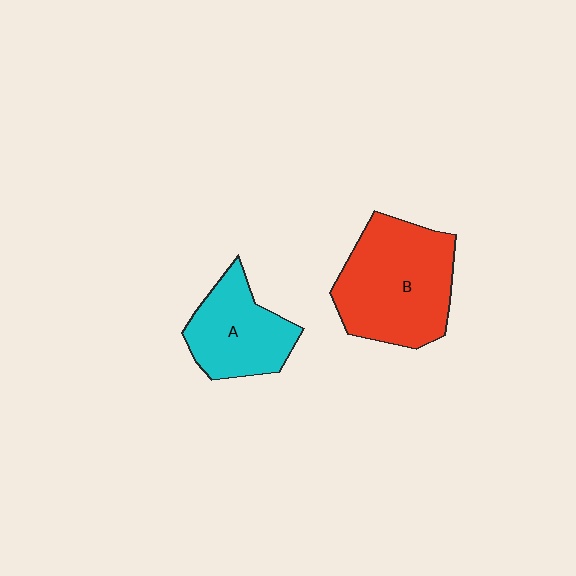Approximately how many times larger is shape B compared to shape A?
Approximately 1.5 times.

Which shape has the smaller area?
Shape A (cyan).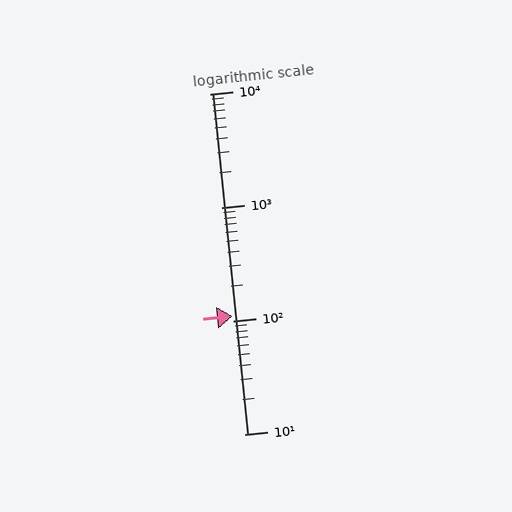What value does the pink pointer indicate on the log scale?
The pointer indicates approximately 110.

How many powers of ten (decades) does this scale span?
The scale spans 3 decades, from 10 to 10000.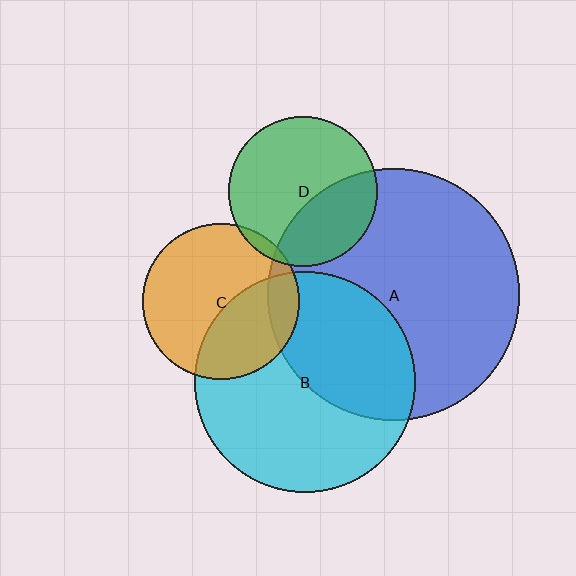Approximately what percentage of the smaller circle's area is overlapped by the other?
Approximately 10%.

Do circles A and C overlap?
Yes.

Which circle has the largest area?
Circle A (blue).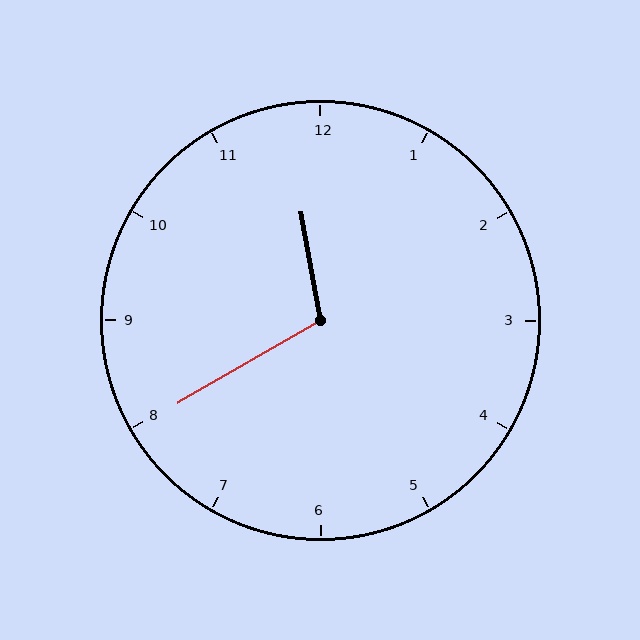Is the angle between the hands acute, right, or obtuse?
It is obtuse.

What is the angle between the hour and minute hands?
Approximately 110 degrees.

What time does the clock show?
11:40.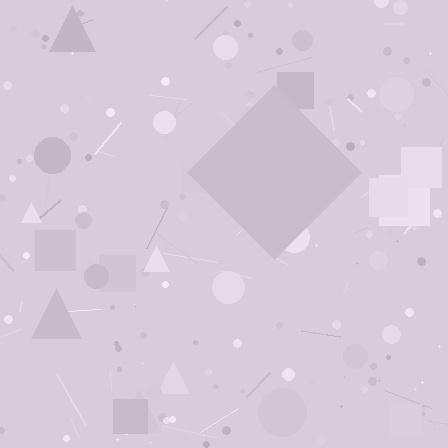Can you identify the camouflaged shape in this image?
The camouflaged shape is a diamond.